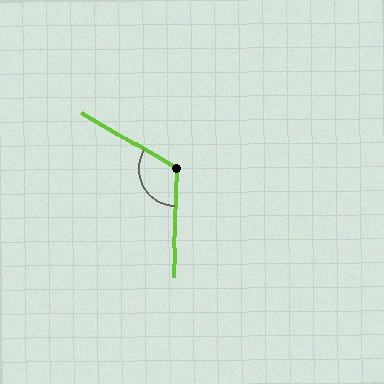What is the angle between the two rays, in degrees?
Approximately 119 degrees.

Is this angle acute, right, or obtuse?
It is obtuse.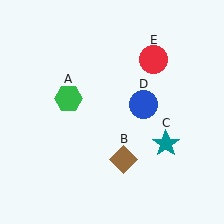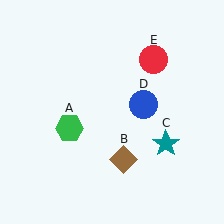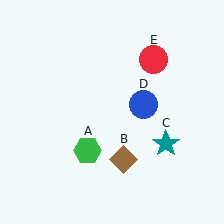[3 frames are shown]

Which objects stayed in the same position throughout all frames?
Brown diamond (object B) and teal star (object C) and blue circle (object D) and red circle (object E) remained stationary.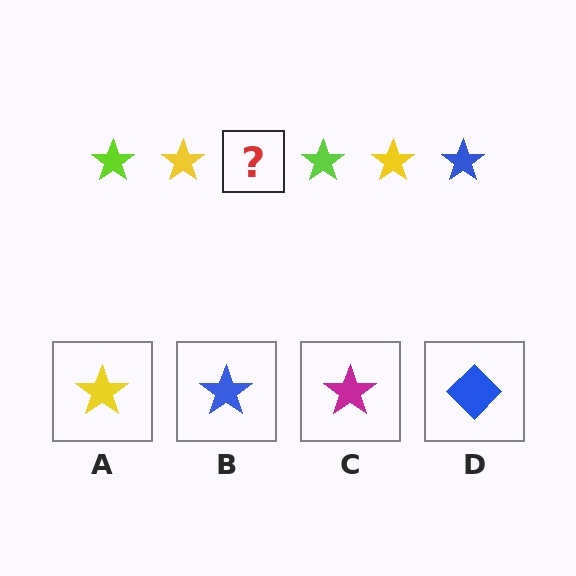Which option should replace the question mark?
Option B.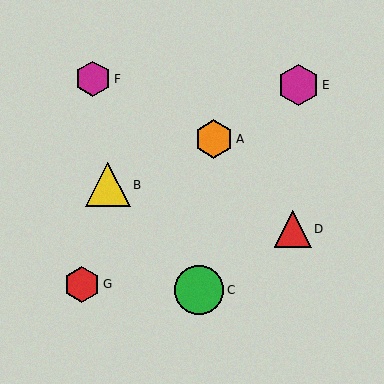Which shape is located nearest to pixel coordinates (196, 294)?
The green circle (labeled C) at (199, 290) is nearest to that location.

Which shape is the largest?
The green circle (labeled C) is the largest.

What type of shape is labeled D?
Shape D is a red triangle.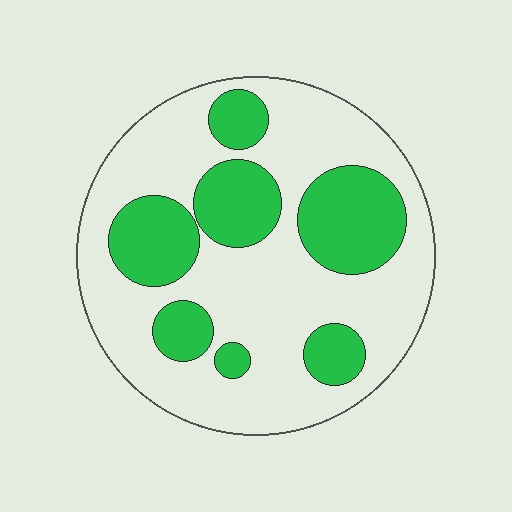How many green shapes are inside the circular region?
7.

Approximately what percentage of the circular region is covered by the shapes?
Approximately 30%.